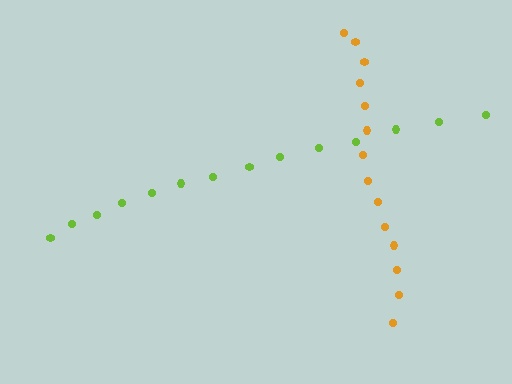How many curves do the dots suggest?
There are 2 distinct paths.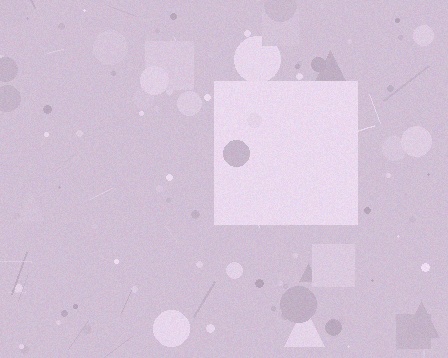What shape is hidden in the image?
A square is hidden in the image.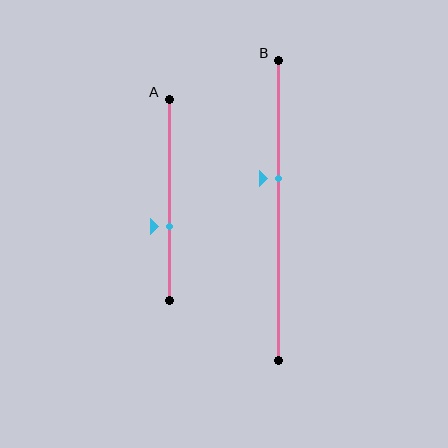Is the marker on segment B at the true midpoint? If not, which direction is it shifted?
No, the marker on segment B is shifted upward by about 11% of the segment length.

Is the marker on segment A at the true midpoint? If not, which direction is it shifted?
No, the marker on segment A is shifted downward by about 13% of the segment length.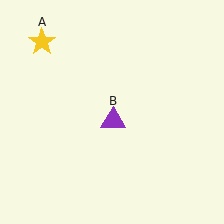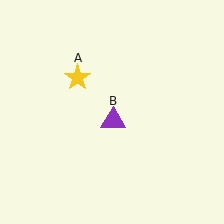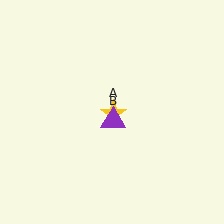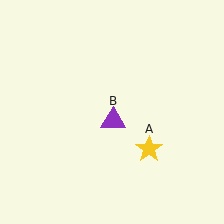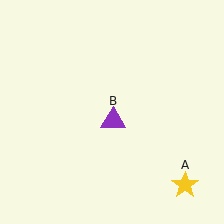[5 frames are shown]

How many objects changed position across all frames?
1 object changed position: yellow star (object A).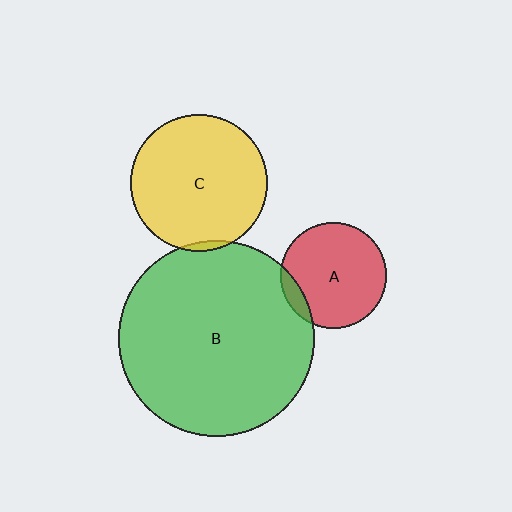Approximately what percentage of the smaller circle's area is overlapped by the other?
Approximately 5%.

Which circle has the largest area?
Circle B (green).